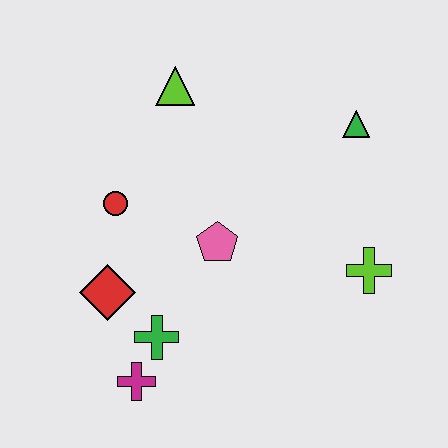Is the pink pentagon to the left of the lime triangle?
No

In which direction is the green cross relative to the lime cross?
The green cross is to the left of the lime cross.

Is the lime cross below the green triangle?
Yes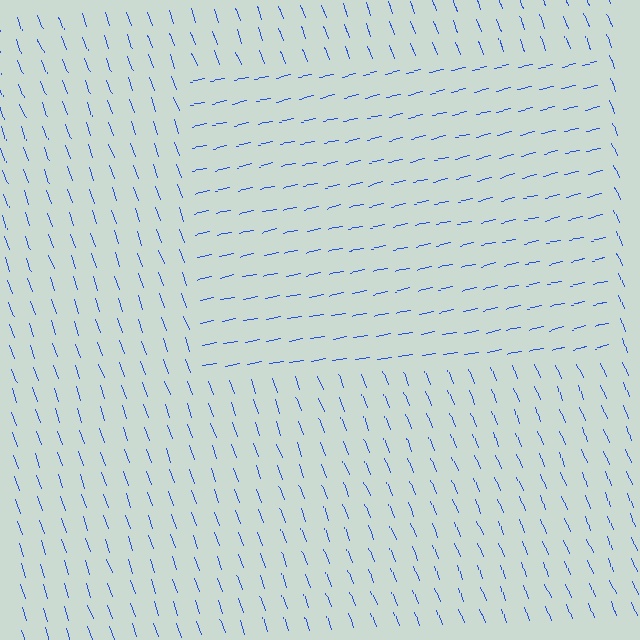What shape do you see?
I see a rectangle.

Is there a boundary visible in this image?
Yes, there is a texture boundary formed by a change in line orientation.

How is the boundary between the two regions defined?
The boundary is defined purely by a change in line orientation (approximately 81 degrees difference). All lines are the same color and thickness.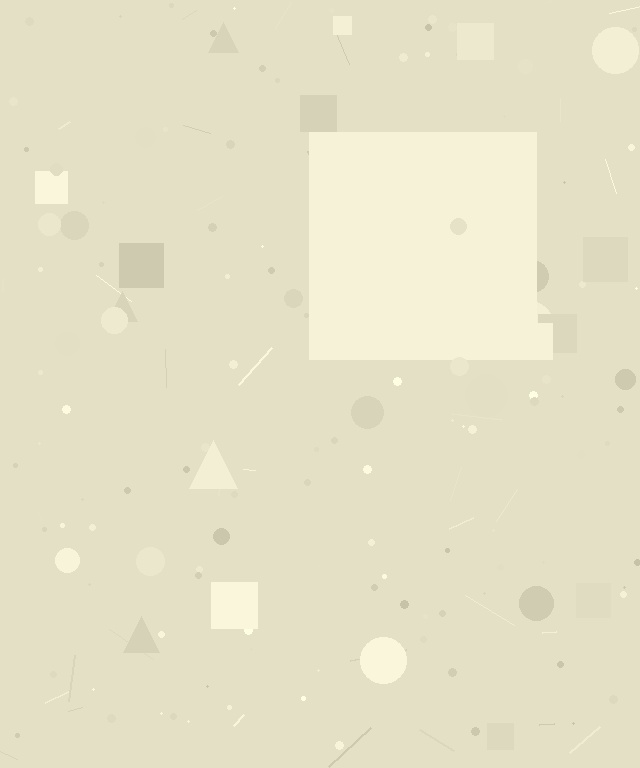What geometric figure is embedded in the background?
A square is embedded in the background.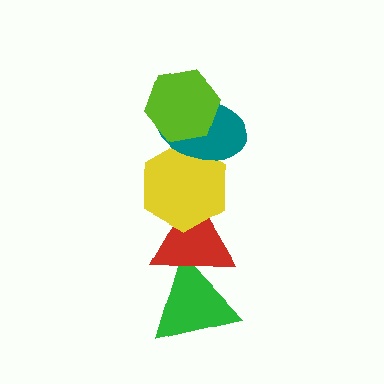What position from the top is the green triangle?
The green triangle is 5th from the top.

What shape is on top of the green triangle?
The red triangle is on top of the green triangle.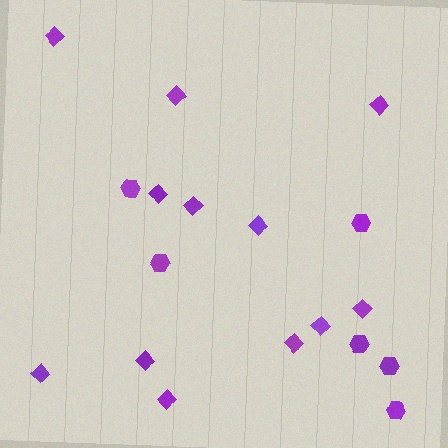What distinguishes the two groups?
There are 2 groups: one group of diamonds (12) and one group of hexagons (6).